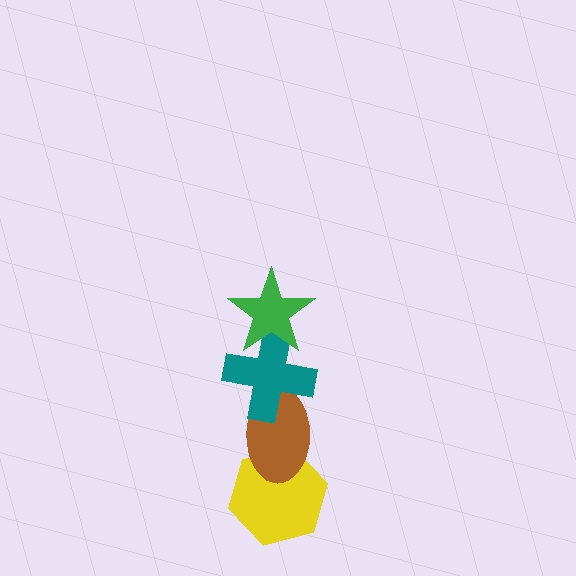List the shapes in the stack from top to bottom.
From top to bottom: the green star, the teal cross, the brown ellipse, the yellow hexagon.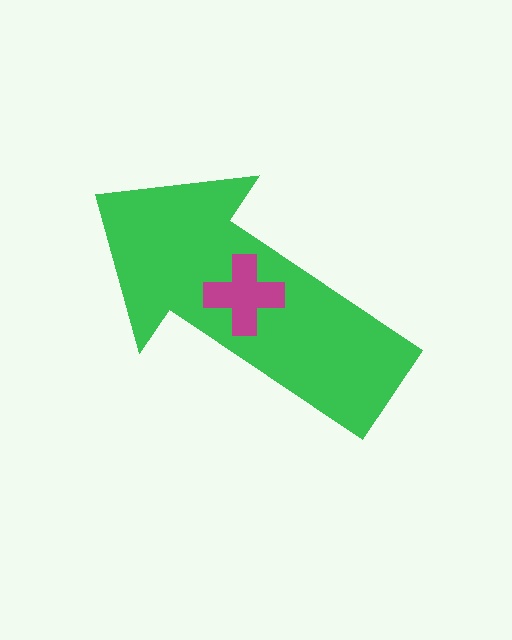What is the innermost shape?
The magenta cross.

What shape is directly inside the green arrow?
The magenta cross.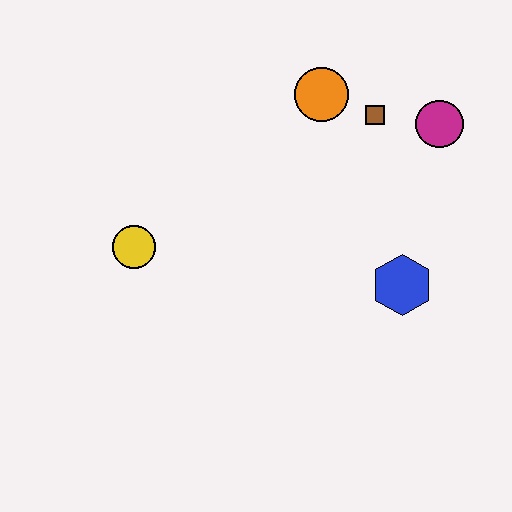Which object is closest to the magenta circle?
The brown square is closest to the magenta circle.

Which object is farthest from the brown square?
The yellow circle is farthest from the brown square.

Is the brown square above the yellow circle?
Yes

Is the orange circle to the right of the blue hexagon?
No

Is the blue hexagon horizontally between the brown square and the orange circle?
No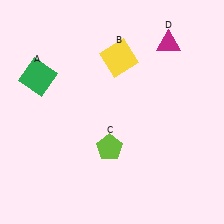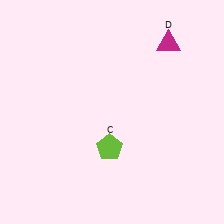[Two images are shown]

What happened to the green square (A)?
The green square (A) was removed in Image 2. It was in the top-left area of Image 1.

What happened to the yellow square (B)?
The yellow square (B) was removed in Image 2. It was in the top-right area of Image 1.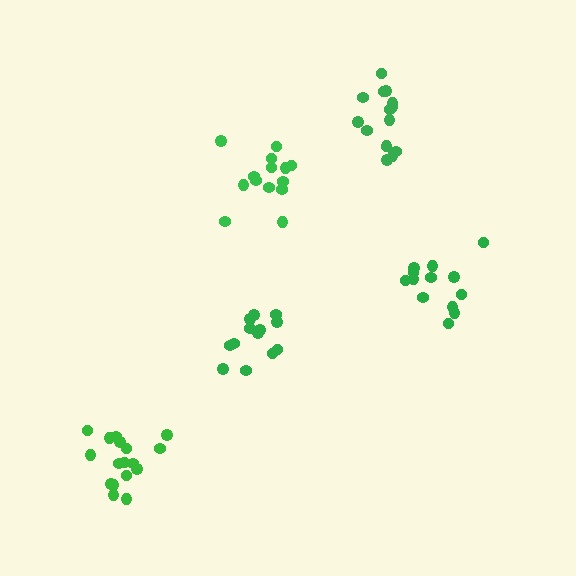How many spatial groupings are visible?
There are 5 spatial groupings.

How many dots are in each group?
Group 1: 14 dots, Group 2: 17 dots, Group 3: 13 dots, Group 4: 13 dots, Group 5: 15 dots (72 total).